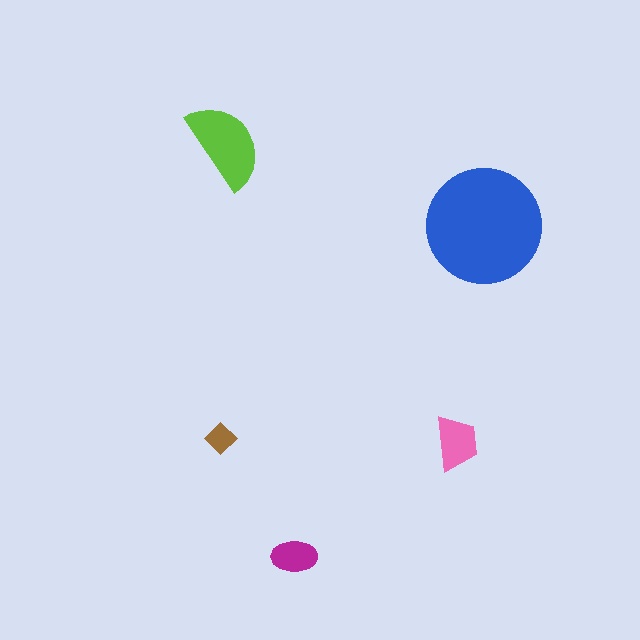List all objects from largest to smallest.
The blue circle, the lime semicircle, the pink trapezoid, the magenta ellipse, the brown diamond.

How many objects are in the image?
There are 5 objects in the image.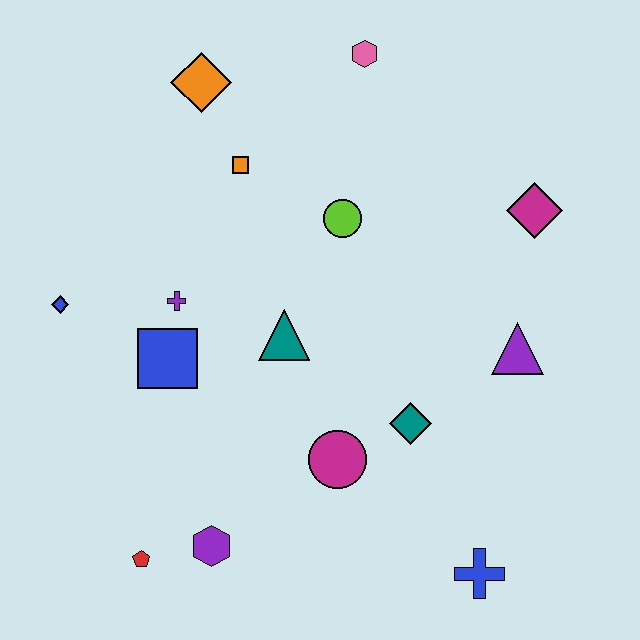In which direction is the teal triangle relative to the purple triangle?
The teal triangle is to the left of the purple triangle.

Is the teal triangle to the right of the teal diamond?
No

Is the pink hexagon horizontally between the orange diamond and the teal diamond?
Yes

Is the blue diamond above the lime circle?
No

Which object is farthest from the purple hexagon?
The pink hexagon is farthest from the purple hexagon.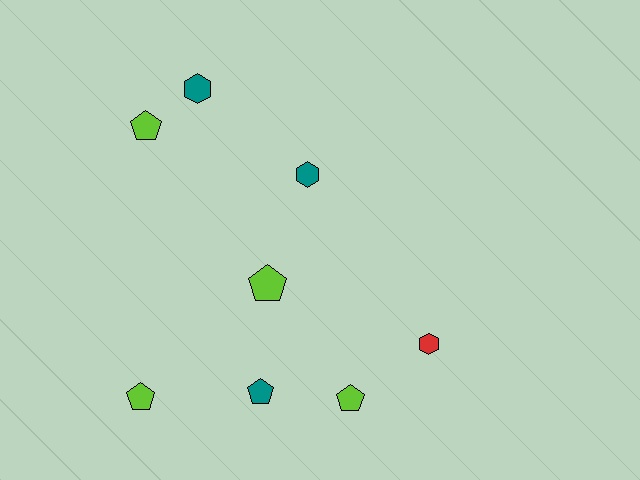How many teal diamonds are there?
There are no teal diamonds.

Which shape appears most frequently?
Pentagon, with 5 objects.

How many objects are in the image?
There are 8 objects.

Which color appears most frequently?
Lime, with 4 objects.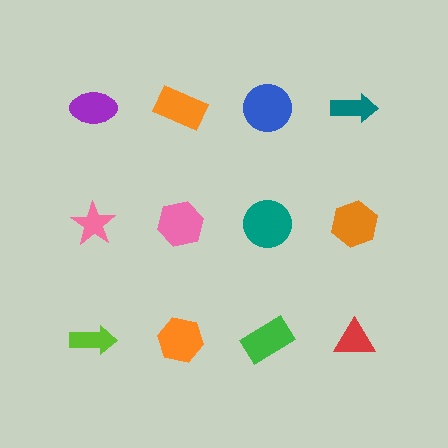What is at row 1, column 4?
A teal arrow.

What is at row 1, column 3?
A blue circle.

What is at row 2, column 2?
A pink hexagon.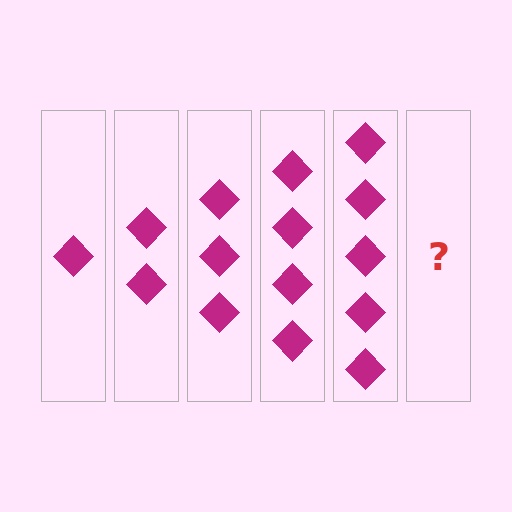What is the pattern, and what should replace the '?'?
The pattern is that each step adds one more diamond. The '?' should be 6 diamonds.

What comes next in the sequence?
The next element should be 6 diamonds.